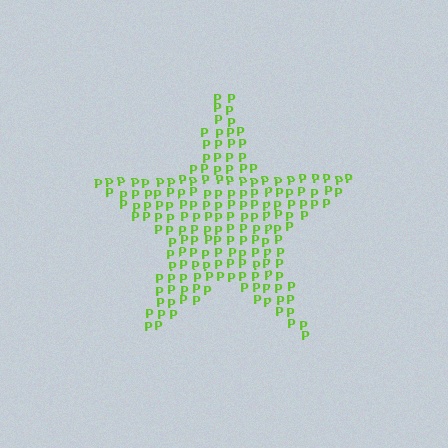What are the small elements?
The small elements are letter P's.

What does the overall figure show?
The overall figure shows a star.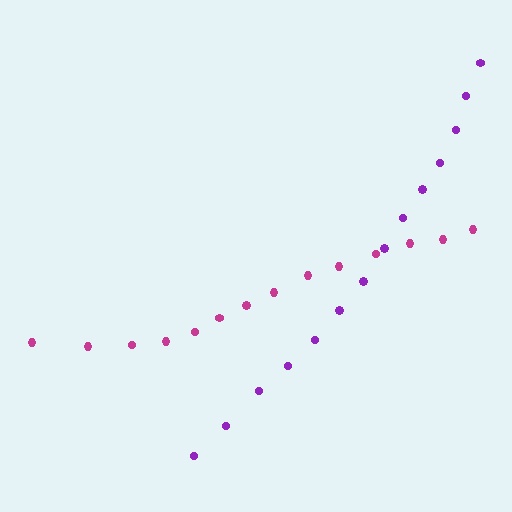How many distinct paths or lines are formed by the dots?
There are 2 distinct paths.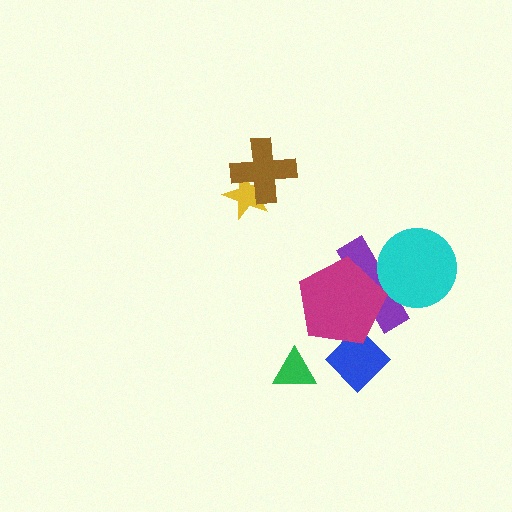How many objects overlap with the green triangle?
0 objects overlap with the green triangle.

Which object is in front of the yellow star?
The brown cross is in front of the yellow star.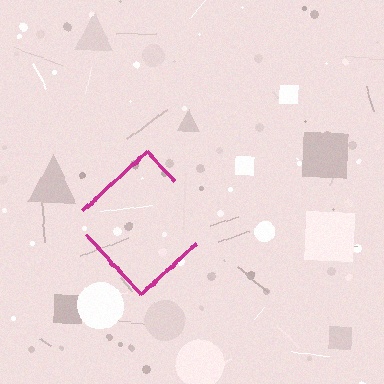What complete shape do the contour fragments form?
The contour fragments form a diamond.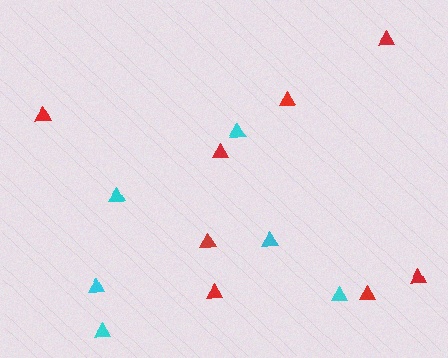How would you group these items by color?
There are 2 groups: one group of cyan triangles (6) and one group of red triangles (8).